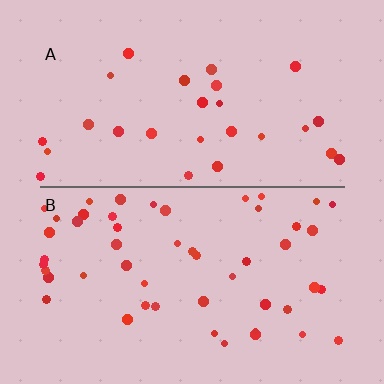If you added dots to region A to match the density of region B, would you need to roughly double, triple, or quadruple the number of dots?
Approximately double.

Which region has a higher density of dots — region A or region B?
B (the bottom).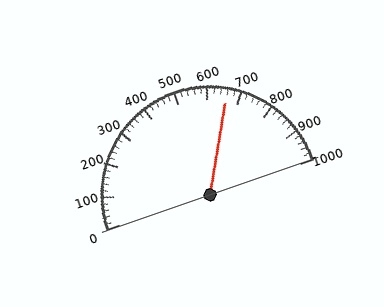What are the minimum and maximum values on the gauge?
The gauge ranges from 0 to 1000.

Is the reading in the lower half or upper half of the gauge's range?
The reading is in the upper half of the range (0 to 1000).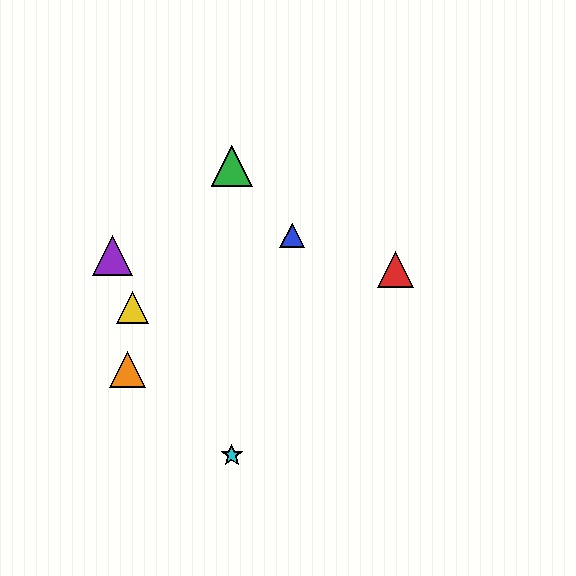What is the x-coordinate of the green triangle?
The green triangle is at x≈232.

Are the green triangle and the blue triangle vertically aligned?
No, the green triangle is at x≈232 and the blue triangle is at x≈292.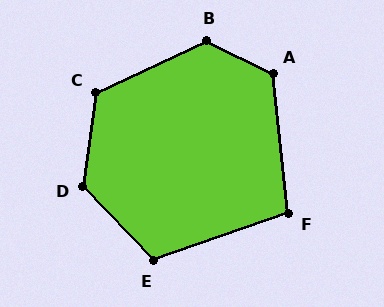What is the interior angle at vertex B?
Approximately 128 degrees (obtuse).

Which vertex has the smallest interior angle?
F, at approximately 103 degrees.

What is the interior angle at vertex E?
Approximately 114 degrees (obtuse).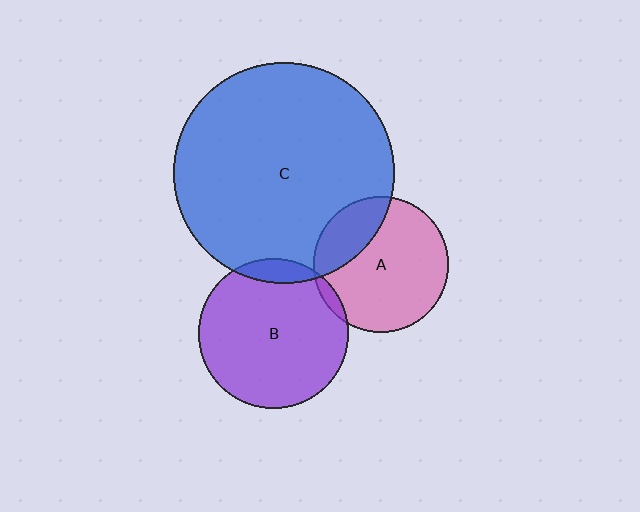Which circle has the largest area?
Circle C (blue).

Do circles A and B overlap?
Yes.